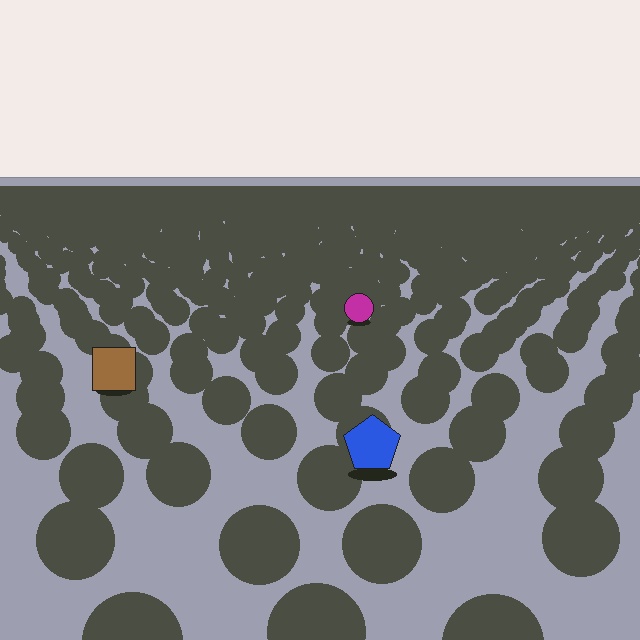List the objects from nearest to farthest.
From nearest to farthest: the blue pentagon, the brown square, the magenta circle.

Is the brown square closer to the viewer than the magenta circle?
Yes. The brown square is closer — you can tell from the texture gradient: the ground texture is coarser near it.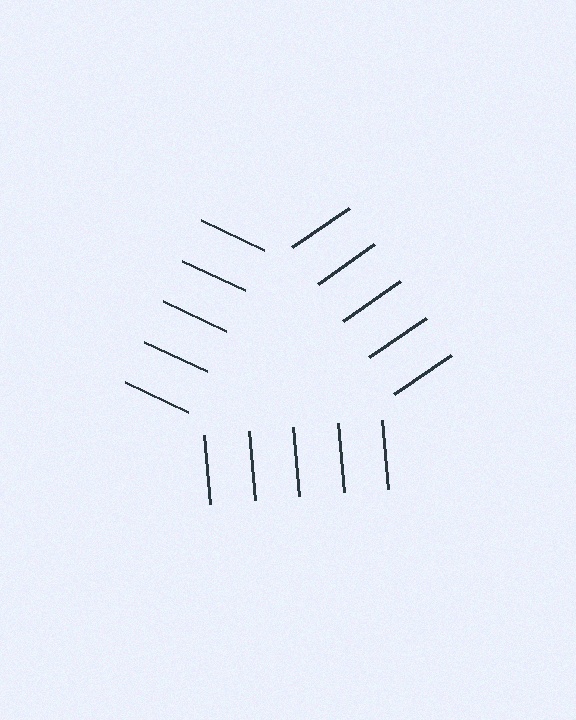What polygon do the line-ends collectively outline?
An illusory triangle — the line segments terminate on its edges but no continuous stroke is drawn.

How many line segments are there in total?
15 — 5 along each of the 3 edges.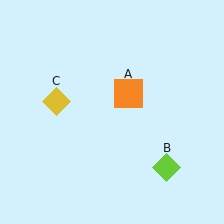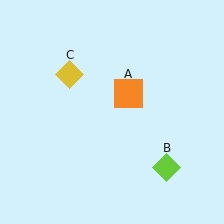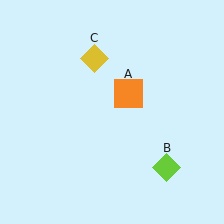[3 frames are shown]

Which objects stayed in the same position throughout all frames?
Orange square (object A) and lime diamond (object B) remained stationary.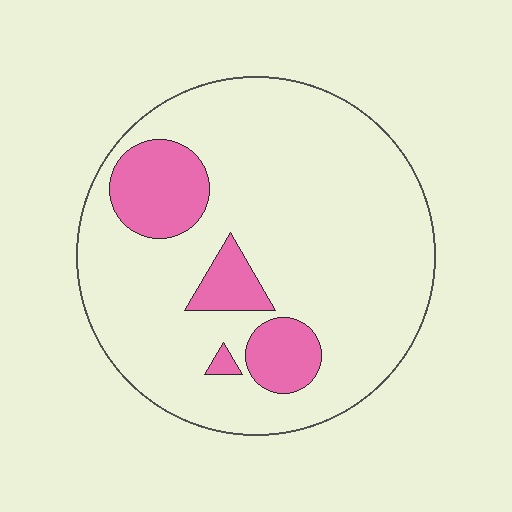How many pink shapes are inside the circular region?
4.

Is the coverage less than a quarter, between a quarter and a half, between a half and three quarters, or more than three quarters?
Less than a quarter.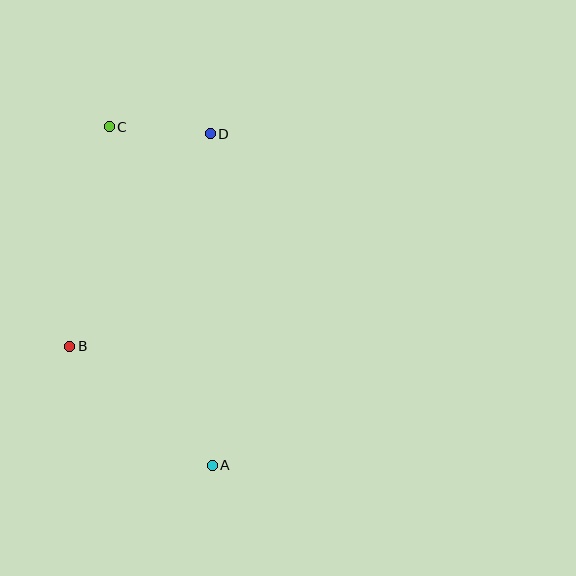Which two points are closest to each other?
Points C and D are closest to each other.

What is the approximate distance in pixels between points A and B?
The distance between A and B is approximately 186 pixels.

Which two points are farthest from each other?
Points A and C are farthest from each other.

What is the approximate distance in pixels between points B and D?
The distance between B and D is approximately 255 pixels.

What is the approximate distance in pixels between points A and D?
The distance between A and D is approximately 332 pixels.